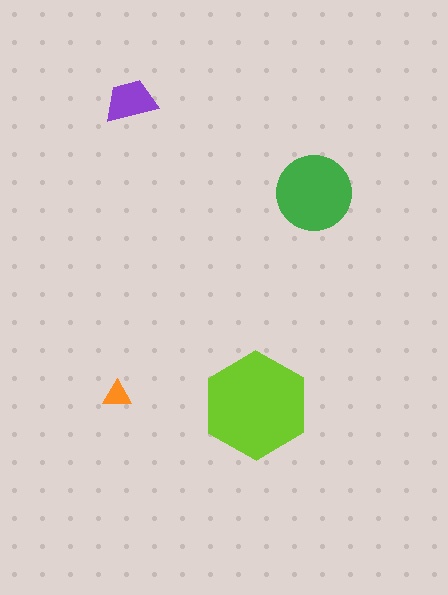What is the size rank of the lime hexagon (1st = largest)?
1st.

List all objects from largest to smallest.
The lime hexagon, the green circle, the purple trapezoid, the orange triangle.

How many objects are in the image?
There are 4 objects in the image.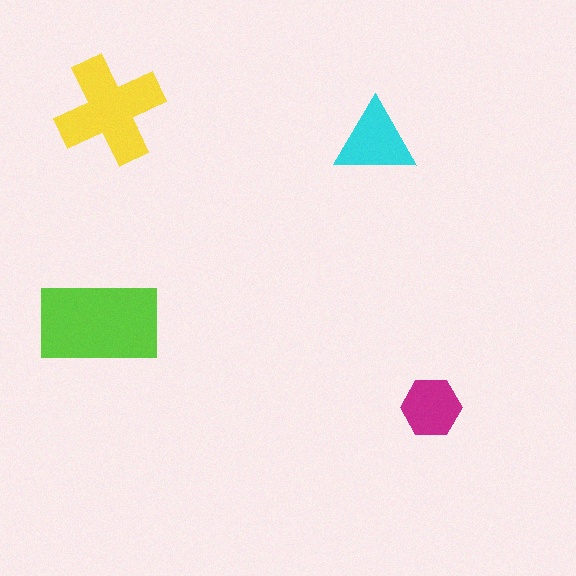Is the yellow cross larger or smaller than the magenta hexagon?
Larger.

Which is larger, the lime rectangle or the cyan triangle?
The lime rectangle.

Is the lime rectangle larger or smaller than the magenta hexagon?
Larger.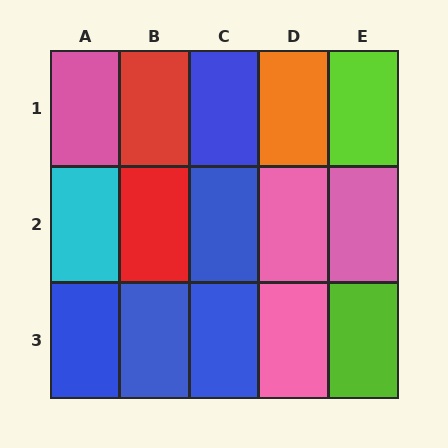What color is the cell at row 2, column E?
Pink.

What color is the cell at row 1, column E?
Lime.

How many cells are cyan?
1 cell is cyan.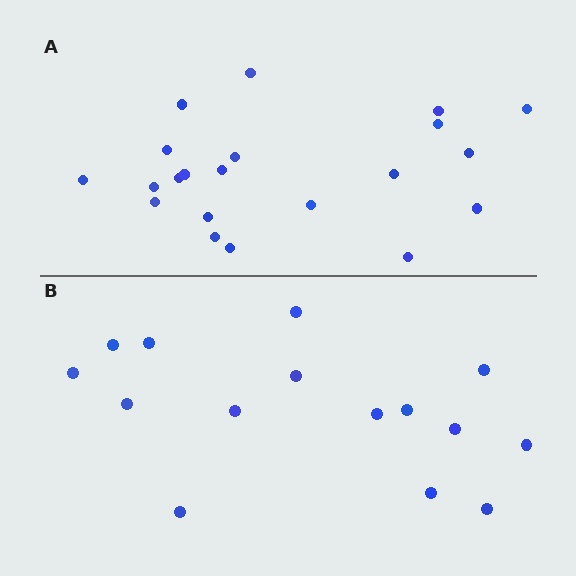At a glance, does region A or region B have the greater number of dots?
Region A (the top region) has more dots.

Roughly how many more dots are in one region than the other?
Region A has about 6 more dots than region B.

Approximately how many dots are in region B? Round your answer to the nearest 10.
About 20 dots. (The exact count is 15, which rounds to 20.)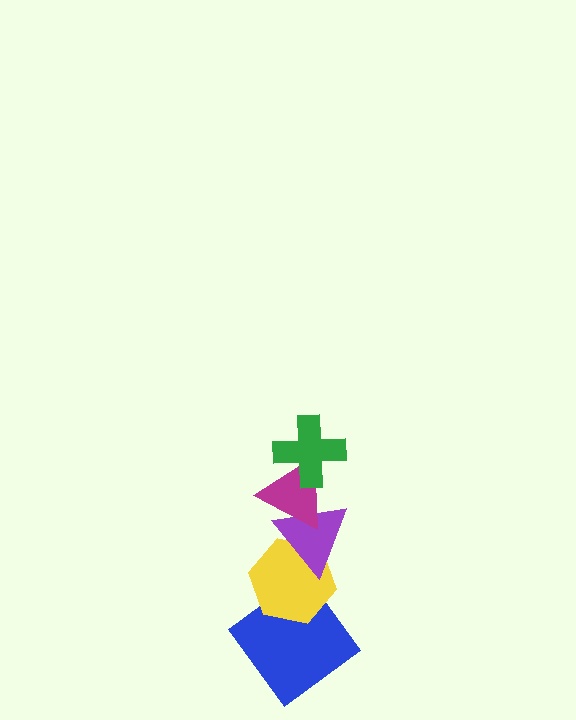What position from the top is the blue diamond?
The blue diamond is 5th from the top.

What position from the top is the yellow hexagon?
The yellow hexagon is 4th from the top.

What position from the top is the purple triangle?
The purple triangle is 3rd from the top.